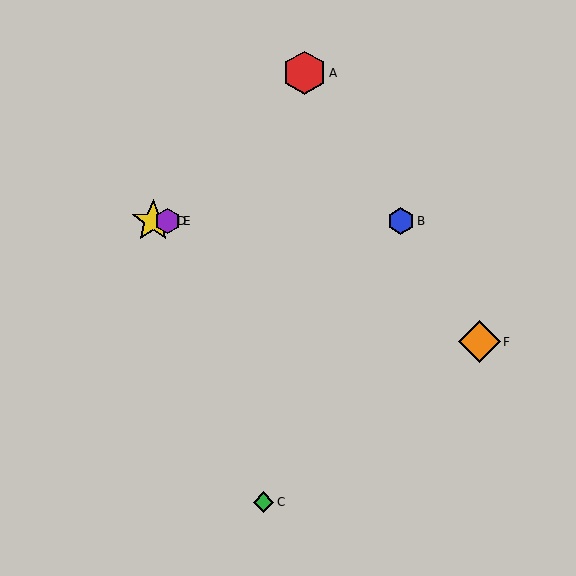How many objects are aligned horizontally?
3 objects (B, D, E) are aligned horizontally.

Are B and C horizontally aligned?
No, B is at y≈221 and C is at y≈502.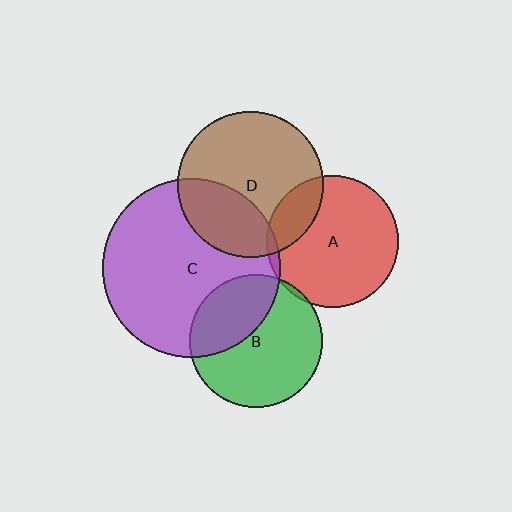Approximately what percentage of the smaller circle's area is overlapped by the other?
Approximately 5%.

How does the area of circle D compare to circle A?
Approximately 1.2 times.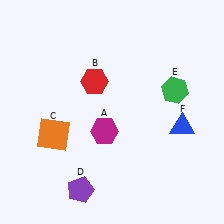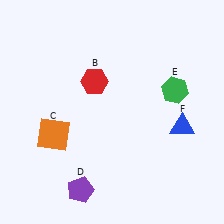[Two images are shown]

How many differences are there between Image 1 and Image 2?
There is 1 difference between the two images.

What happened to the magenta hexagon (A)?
The magenta hexagon (A) was removed in Image 2. It was in the bottom-left area of Image 1.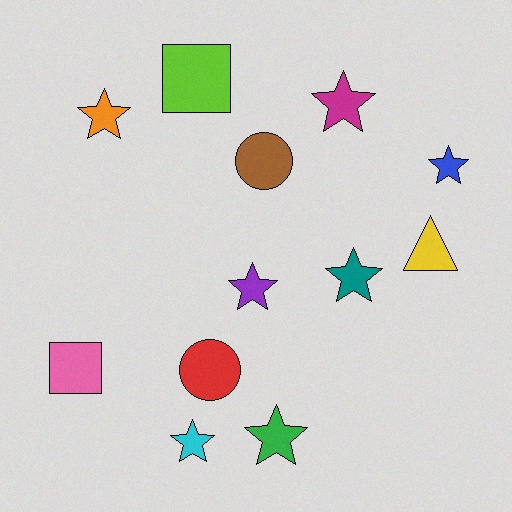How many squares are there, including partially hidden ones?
There are 2 squares.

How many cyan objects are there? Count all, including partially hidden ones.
There is 1 cyan object.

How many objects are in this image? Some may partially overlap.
There are 12 objects.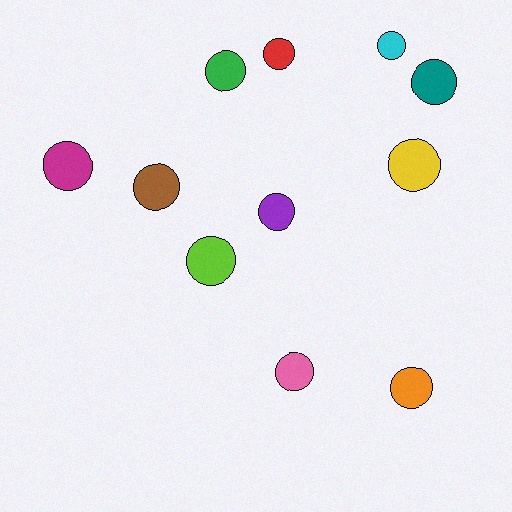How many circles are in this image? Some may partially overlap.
There are 11 circles.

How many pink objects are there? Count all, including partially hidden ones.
There is 1 pink object.